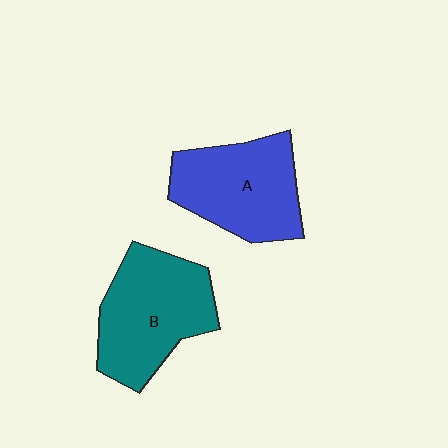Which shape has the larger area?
Shape B (teal).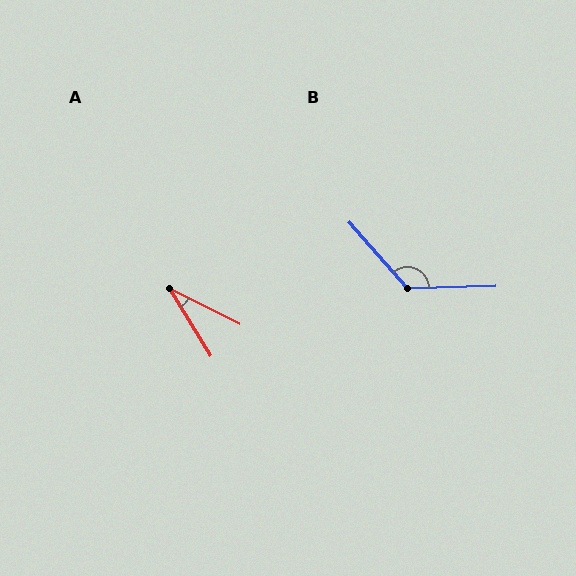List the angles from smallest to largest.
A (32°), B (130°).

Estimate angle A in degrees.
Approximately 32 degrees.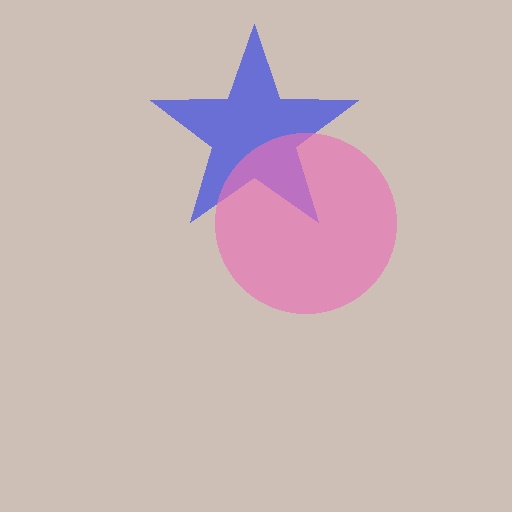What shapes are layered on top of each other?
The layered shapes are: a blue star, a pink circle.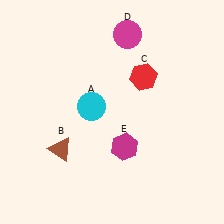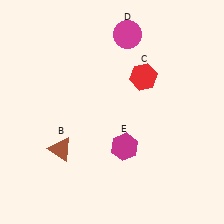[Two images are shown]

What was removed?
The cyan circle (A) was removed in Image 2.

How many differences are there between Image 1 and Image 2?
There is 1 difference between the two images.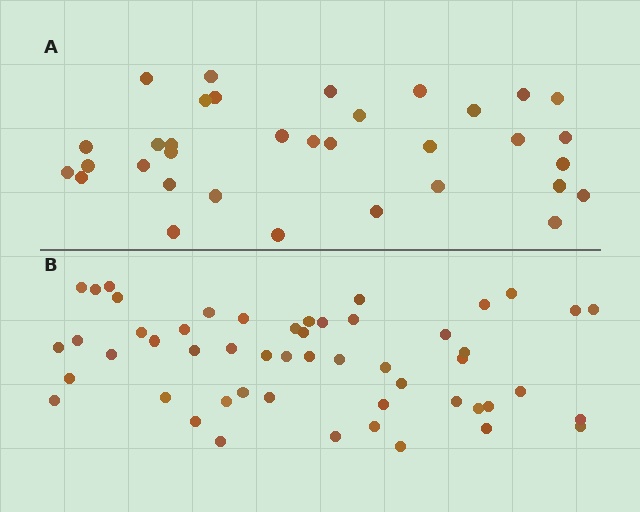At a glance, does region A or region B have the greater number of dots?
Region B (the bottom region) has more dots.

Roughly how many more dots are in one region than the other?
Region B has approximately 20 more dots than region A.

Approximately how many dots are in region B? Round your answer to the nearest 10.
About 50 dots. (The exact count is 52, which rounds to 50.)